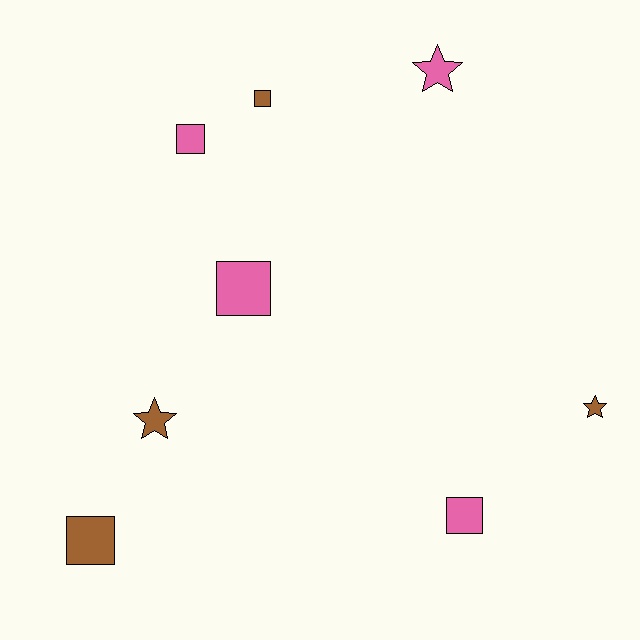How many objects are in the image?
There are 8 objects.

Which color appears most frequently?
Pink, with 4 objects.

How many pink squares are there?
There are 3 pink squares.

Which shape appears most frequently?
Square, with 5 objects.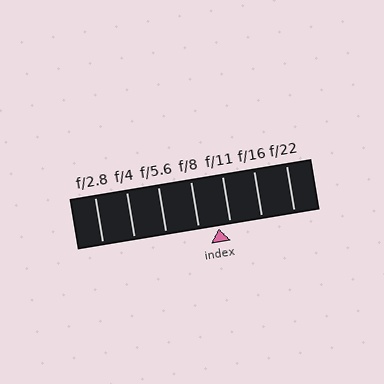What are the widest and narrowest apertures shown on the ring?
The widest aperture shown is f/2.8 and the narrowest is f/22.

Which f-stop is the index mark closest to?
The index mark is closest to f/11.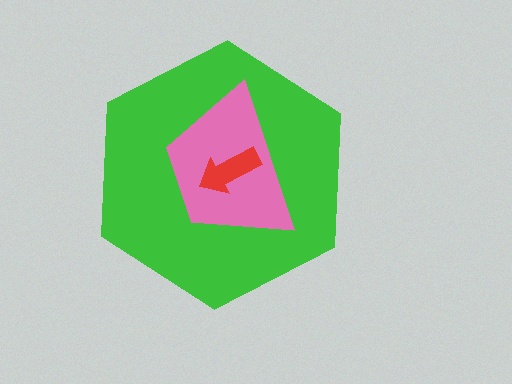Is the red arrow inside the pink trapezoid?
Yes.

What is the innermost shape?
The red arrow.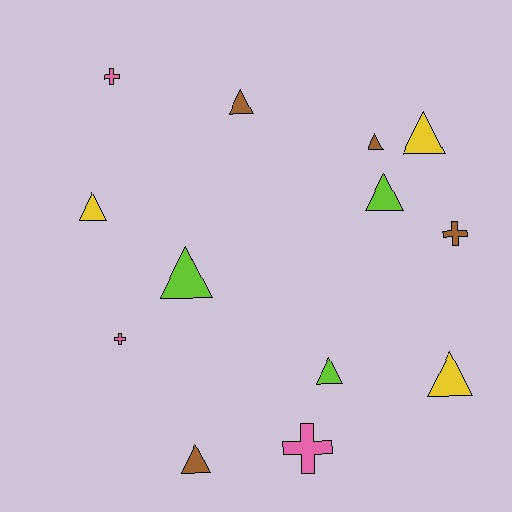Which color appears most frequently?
Brown, with 4 objects.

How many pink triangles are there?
There are no pink triangles.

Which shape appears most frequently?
Triangle, with 9 objects.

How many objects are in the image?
There are 13 objects.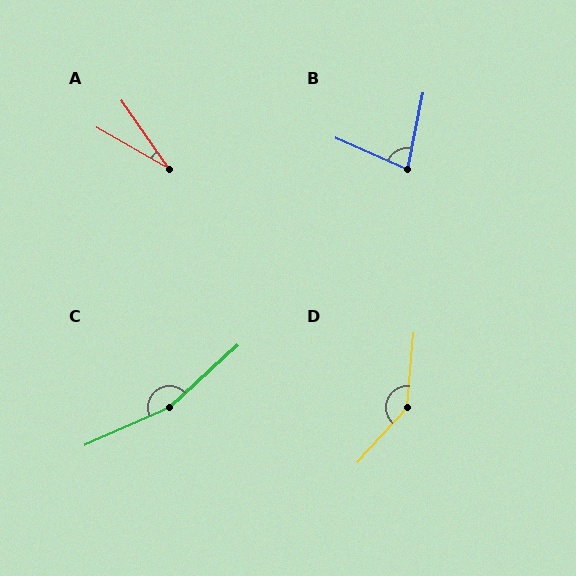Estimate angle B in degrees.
Approximately 77 degrees.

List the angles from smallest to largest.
A (25°), B (77°), D (143°), C (161°).